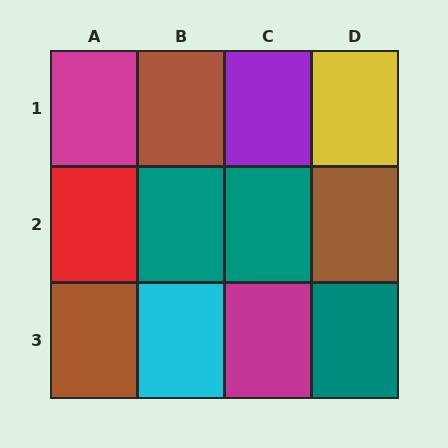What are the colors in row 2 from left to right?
Red, teal, teal, brown.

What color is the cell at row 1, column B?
Brown.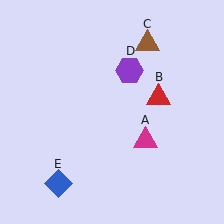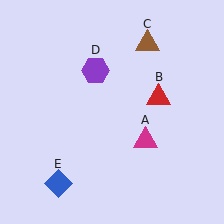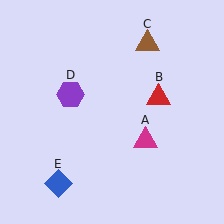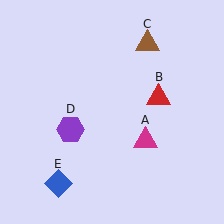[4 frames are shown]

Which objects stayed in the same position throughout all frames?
Magenta triangle (object A) and red triangle (object B) and brown triangle (object C) and blue diamond (object E) remained stationary.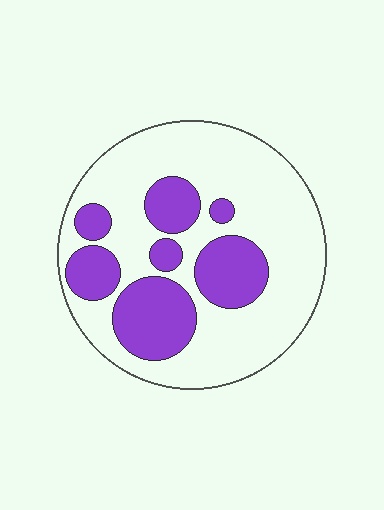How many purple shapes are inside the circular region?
7.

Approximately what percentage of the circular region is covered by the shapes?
Approximately 30%.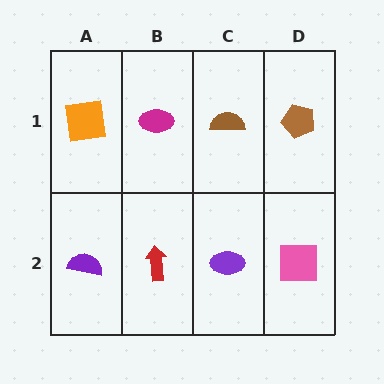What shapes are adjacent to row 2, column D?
A brown pentagon (row 1, column D), a purple ellipse (row 2, column C).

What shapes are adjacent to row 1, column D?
A pink square (row 2, column D), a brown semicircle (row 1, column C).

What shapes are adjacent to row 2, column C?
A brown semicircle (row 1, column C), a red arrow (row 2, column B), a pink square (row 2, column D).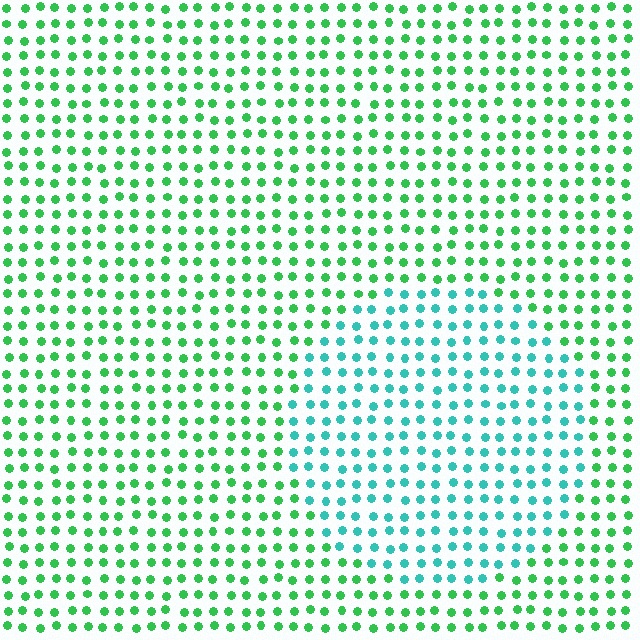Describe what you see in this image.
The image is filled with small green elements in a uniform arrangement. A circle-shaped region is visible where the elements are tinted to a slightly different hue, forming a subtle color boundary.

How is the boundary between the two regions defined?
The boundary is defined purely by a slight shift in hue (about 42 degrees). Spacing, size, and orientation are identical on both sides.